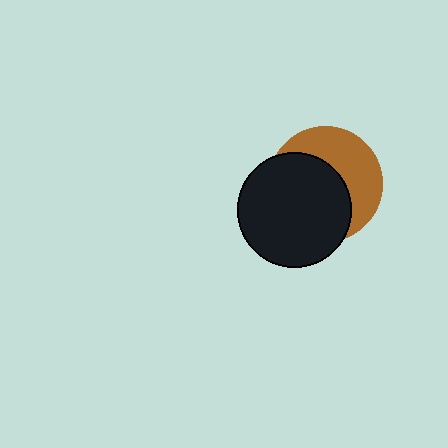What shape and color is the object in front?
The object in front is a black circle.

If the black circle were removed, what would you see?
You would see the complete brown circle.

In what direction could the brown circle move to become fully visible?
The brown circle could move toward the upper-right. That would shift it out from behind the black circle entirely.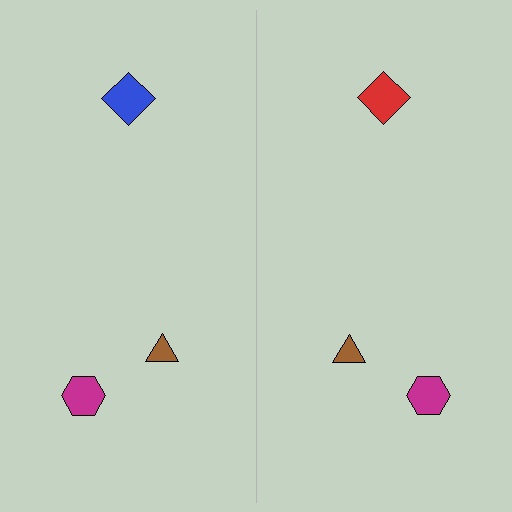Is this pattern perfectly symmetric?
No, the pattern is not perfectly symmetric. The red diamond on the right side breaks the symmetry — its mirror counterpart is blue.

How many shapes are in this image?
There are 6 shapes in this image.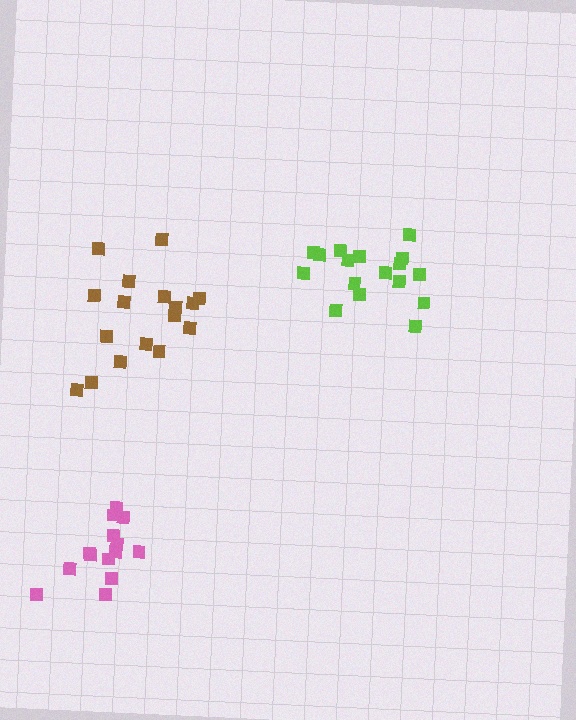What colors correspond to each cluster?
The clusters are colored: brown, lime, pink.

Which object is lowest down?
The pink cluster is bottommost.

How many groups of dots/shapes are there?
There are 3 groups.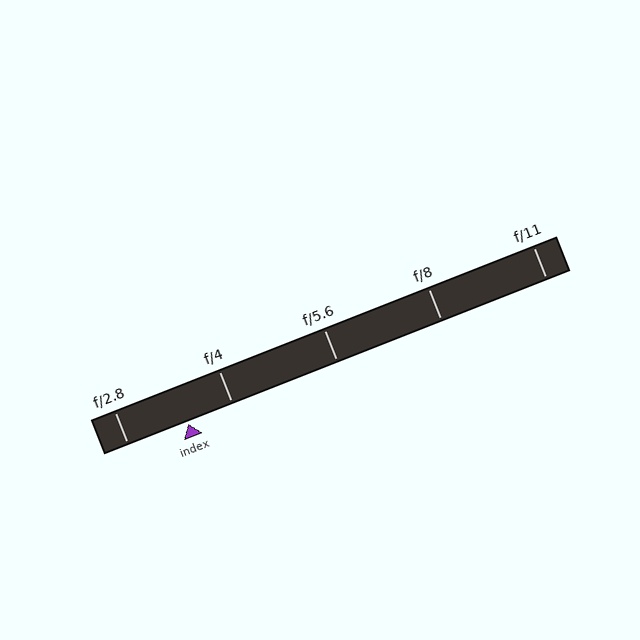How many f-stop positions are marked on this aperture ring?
There are 5 f-stop positions marked.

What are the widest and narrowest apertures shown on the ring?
The widest aperture shown is f/2.8 and the narrowest is f/11.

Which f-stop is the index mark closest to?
The index mark is closest to f/4.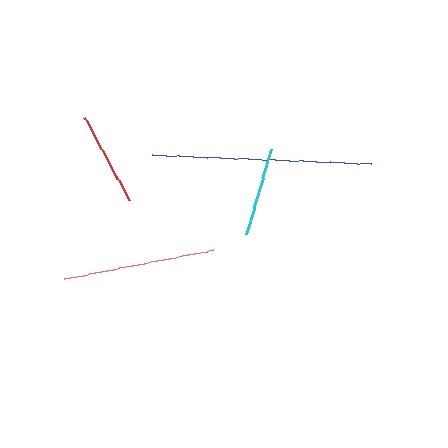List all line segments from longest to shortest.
From longest to shortest: blue, pink, red, cyan.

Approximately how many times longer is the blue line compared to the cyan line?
The blue line is approximately 2.5 times the length of the cyan line.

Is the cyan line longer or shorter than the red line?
The red line is longer than the cyan line.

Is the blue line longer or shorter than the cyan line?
The blue line is longer than the cyan line.